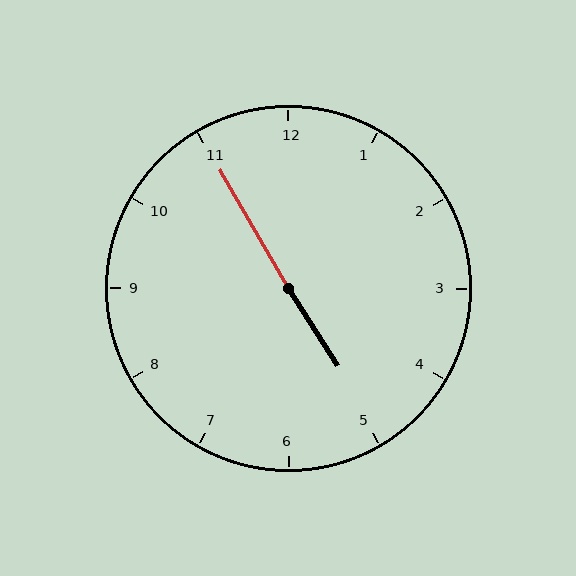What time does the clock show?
4:55.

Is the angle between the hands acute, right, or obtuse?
It is obtuse.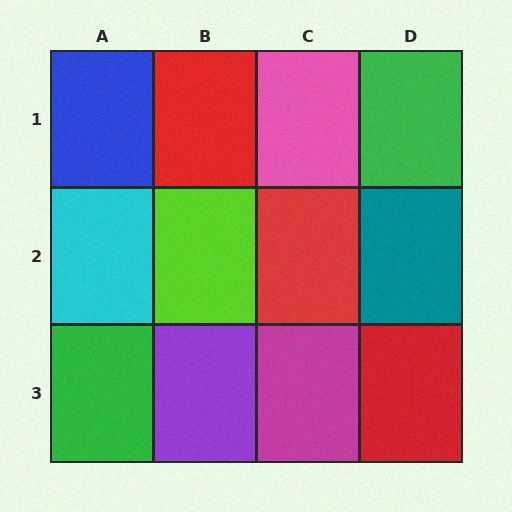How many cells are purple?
1 cell is purple.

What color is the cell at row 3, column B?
Purple.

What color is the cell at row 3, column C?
Magenta.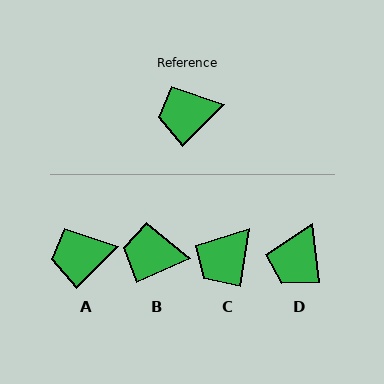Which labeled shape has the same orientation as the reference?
A.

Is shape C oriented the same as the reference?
No, it is off by about 36 degrees.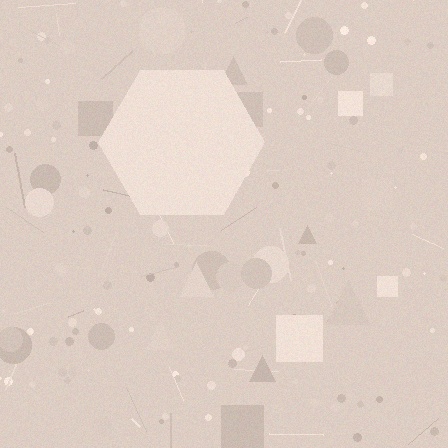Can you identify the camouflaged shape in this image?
The camouflaged shape is a hexagon.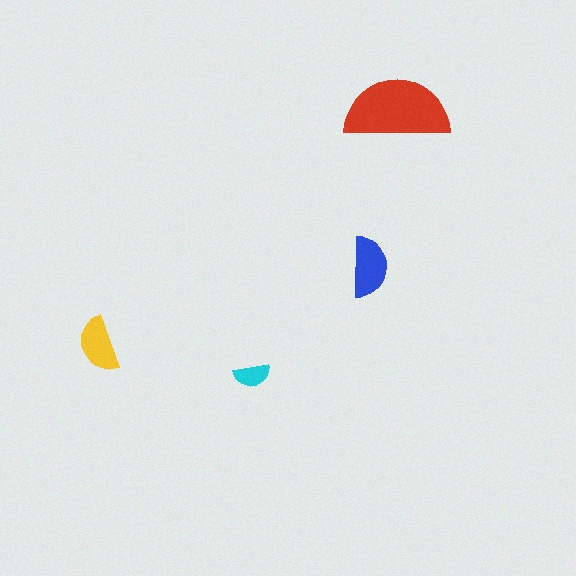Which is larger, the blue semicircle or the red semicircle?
The red one.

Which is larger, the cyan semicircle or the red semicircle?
The red one.